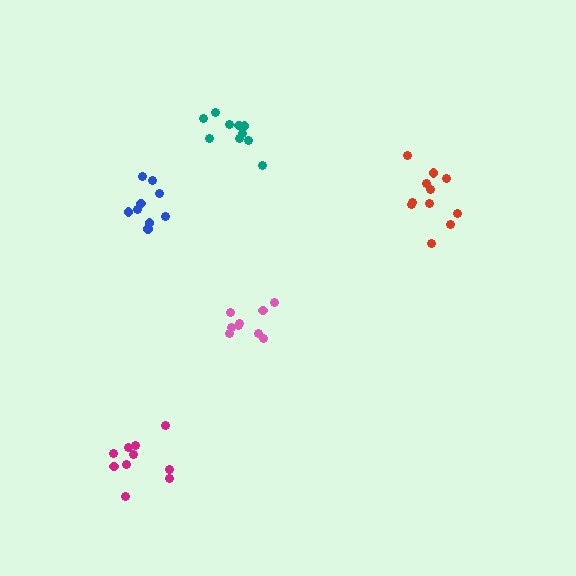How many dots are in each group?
Group 1: 10 dots, Group 2: 11 dots, Group 3: 9 dots, Group 4: 9 dots, Group 5: 10 dots (49 total).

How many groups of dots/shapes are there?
There are 5 groups.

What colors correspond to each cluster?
The clusters are colored: magenta, red, pink, blue, teal.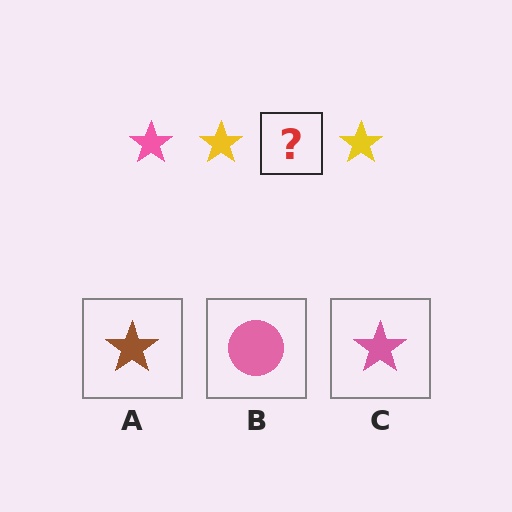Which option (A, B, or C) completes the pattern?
C.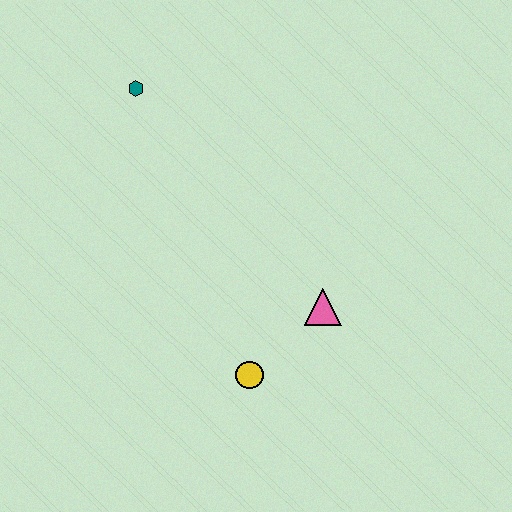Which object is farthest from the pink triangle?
The teal hexagon is farthest from the pink triangle.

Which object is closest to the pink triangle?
The yellow circle is closest to the pink triangle.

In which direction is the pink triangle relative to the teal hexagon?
The pink triangle is below the teal hexagon.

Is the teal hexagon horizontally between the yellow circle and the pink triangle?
No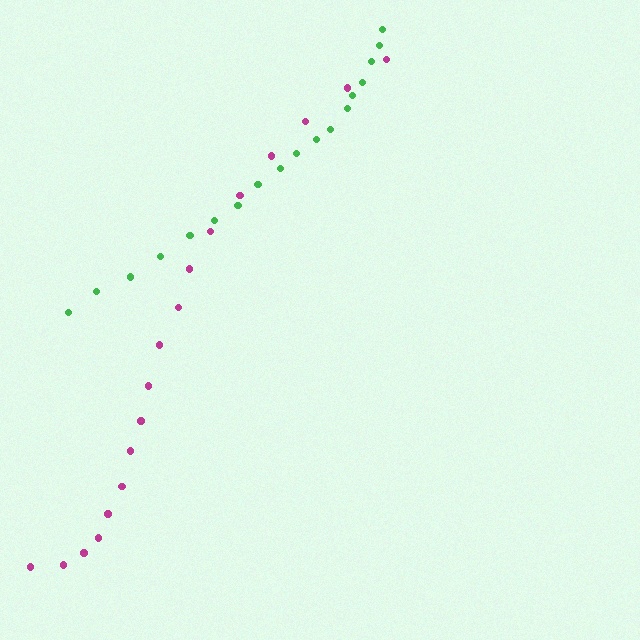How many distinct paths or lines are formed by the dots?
There are 2 distinct paths.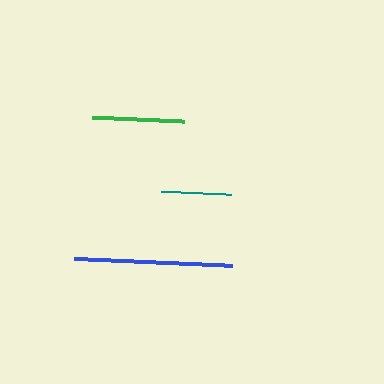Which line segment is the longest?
The blue line is the longest at approximately 158 pixels.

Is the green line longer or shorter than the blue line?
The blue line is longer than the green line.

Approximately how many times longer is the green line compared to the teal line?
The green line is approximately 1.3 times the length of the teal line.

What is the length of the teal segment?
The teal segment is approximately 70 pixels long.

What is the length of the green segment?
The green segment is approximately 91 pixels long.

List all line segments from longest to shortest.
From longest to shortest: blue, green, teal.